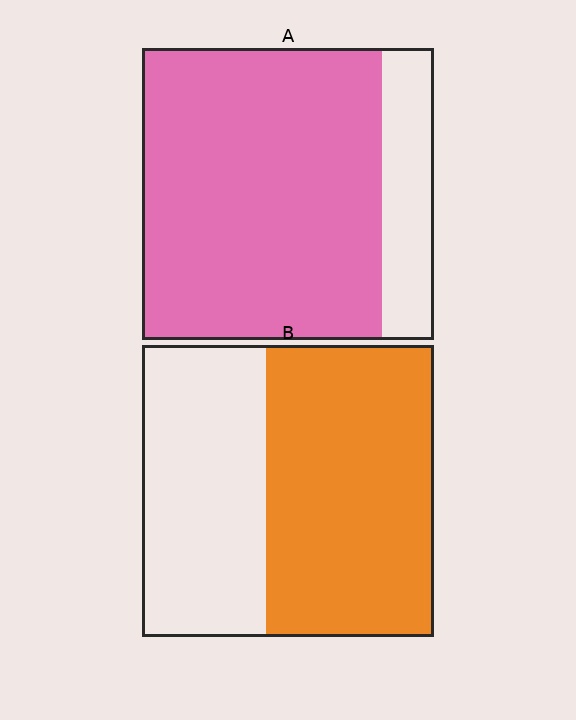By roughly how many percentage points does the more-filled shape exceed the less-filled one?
By roughly 25 percentage points (A over B).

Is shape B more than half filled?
Yes.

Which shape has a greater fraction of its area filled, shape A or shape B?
Shape A.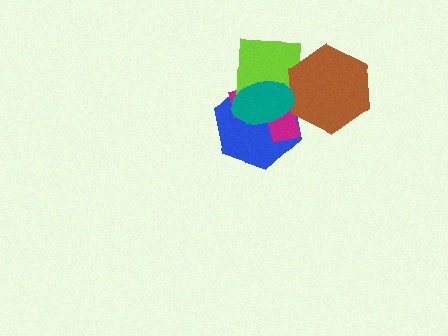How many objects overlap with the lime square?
4 objects overlap with the lime square.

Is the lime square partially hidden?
Yes, it is partially covered by another shape.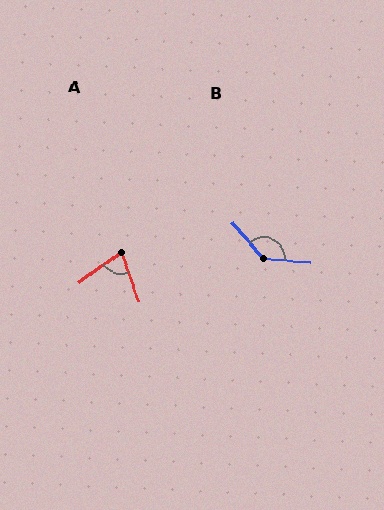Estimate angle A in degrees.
Approximately 74 degrees.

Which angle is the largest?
B, at approximately 136 degrees.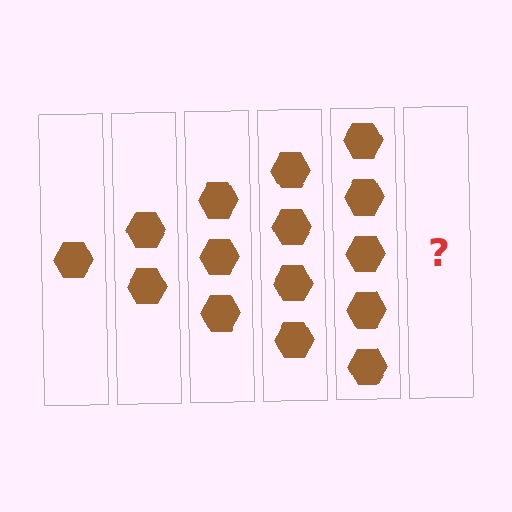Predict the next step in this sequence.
The next step is 6 hexagons.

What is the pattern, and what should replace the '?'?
The pattern is that each step adds one more hexagon. The '?' should be 6 hexagons.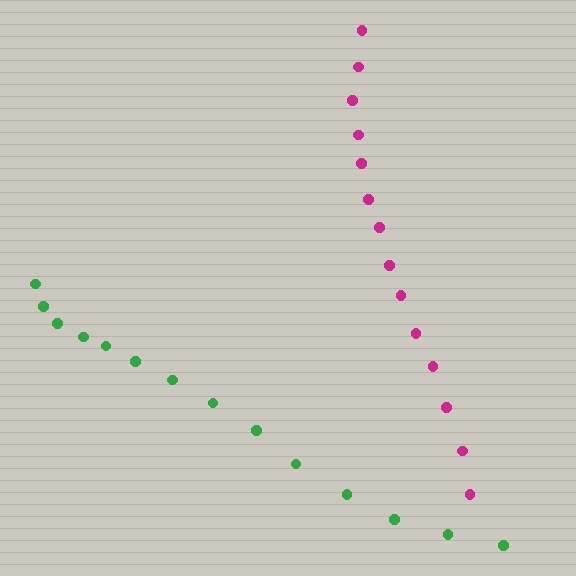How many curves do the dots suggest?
There are 2 distinct paths.